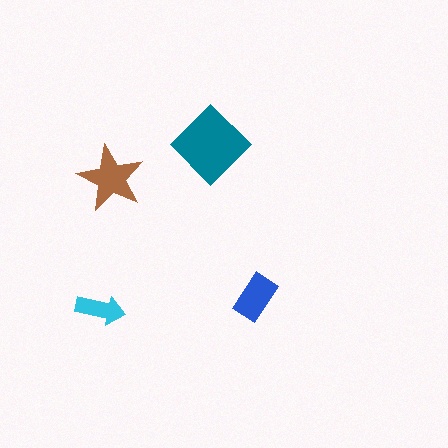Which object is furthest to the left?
The cyan arrow is leftmost.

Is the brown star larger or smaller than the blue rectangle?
Larger.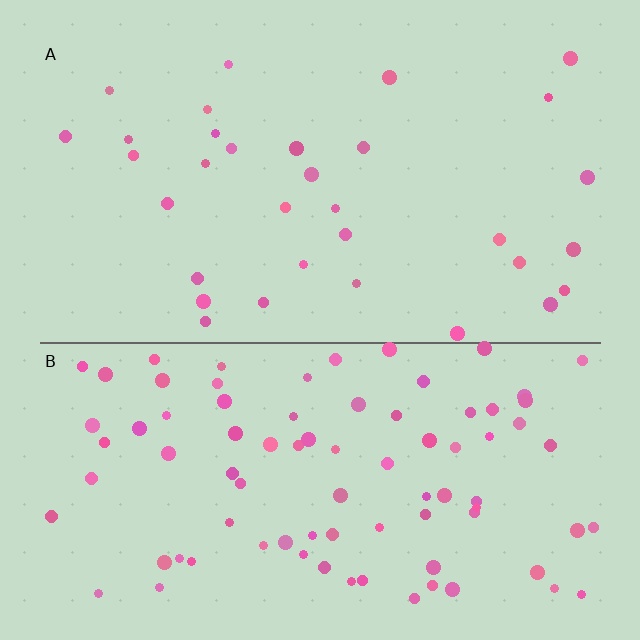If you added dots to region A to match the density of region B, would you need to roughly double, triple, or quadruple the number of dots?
Approximately triple.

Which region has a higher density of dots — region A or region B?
B (the bottom).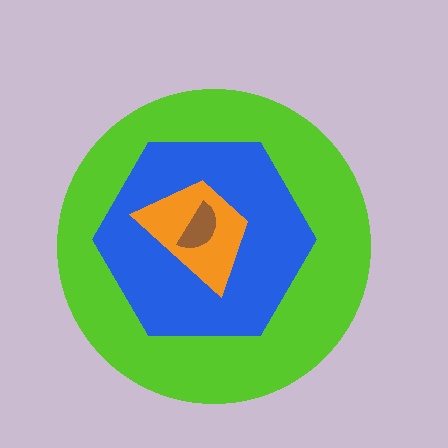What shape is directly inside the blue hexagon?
The orange trapezoid.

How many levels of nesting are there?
4.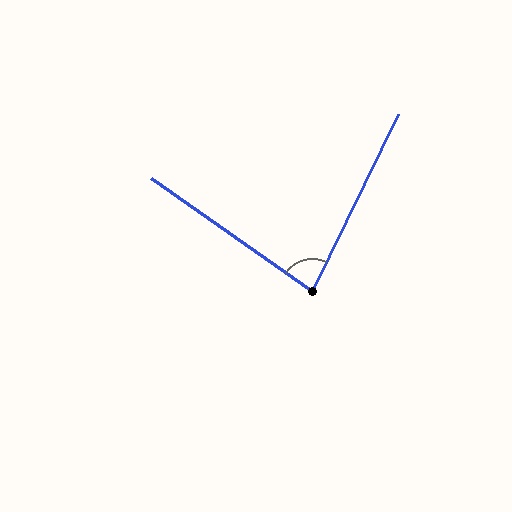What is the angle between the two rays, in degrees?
Approximately 81 degrees.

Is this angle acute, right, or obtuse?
It is acute.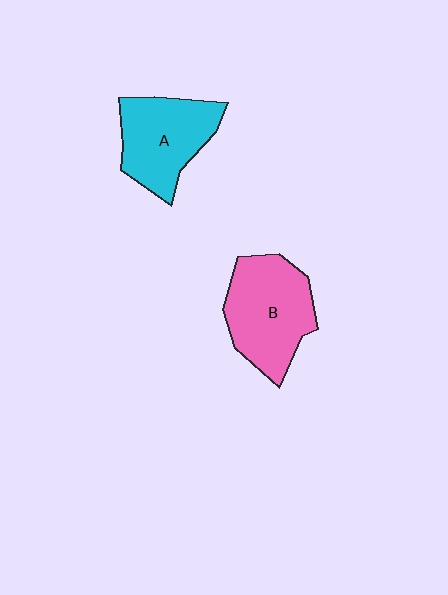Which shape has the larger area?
Shape B (pink).